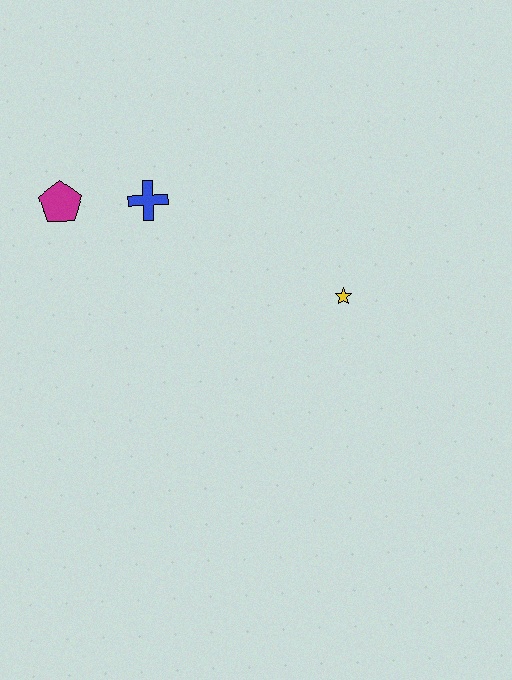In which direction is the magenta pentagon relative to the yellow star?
The magenta pentagon is to the left of the yellow star.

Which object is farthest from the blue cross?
The yellow star is farthest from the blue cross.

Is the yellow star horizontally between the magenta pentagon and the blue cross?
No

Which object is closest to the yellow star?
The blue cross is closest to the yellow star.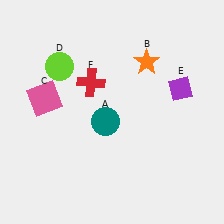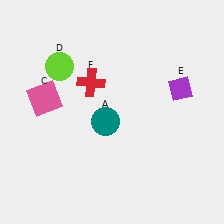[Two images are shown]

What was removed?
The orange star (B) was removed in Image 2.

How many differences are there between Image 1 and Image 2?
There is 1 difference between the two images.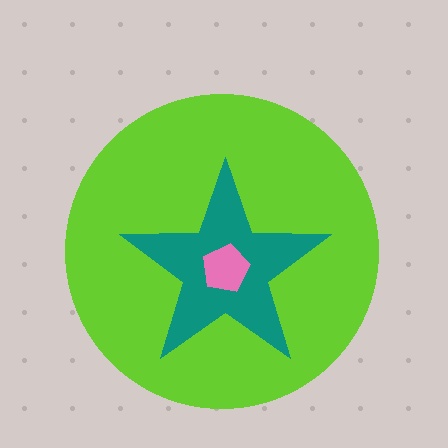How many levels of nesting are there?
3.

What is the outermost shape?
The lime circle.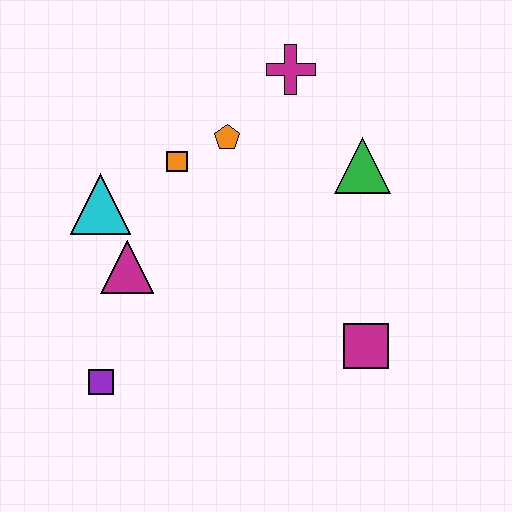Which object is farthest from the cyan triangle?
The magenta square is farthest from the cyan triangle.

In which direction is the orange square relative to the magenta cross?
The orange square is to the left of the magenta cross.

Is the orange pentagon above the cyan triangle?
Yes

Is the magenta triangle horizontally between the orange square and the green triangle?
No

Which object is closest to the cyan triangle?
The magenta triangle is closest to the cyan triangle.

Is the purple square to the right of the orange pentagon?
No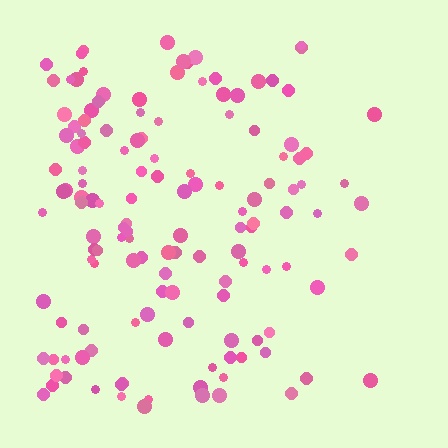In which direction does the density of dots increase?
From right to left, with the left side densest.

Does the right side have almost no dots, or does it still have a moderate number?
Still a moderate number, just noticeably fewer than the left.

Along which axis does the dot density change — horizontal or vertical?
Horizontal.